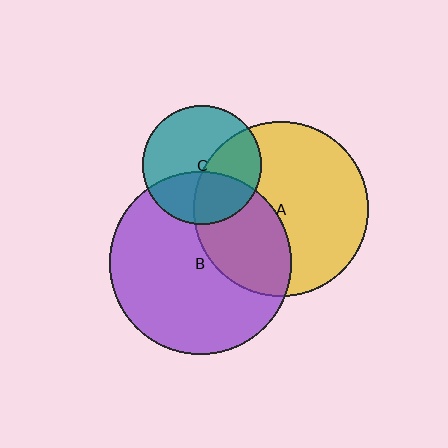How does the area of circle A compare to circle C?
Approximately 2.1 times.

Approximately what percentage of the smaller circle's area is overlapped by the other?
Approximately 35%.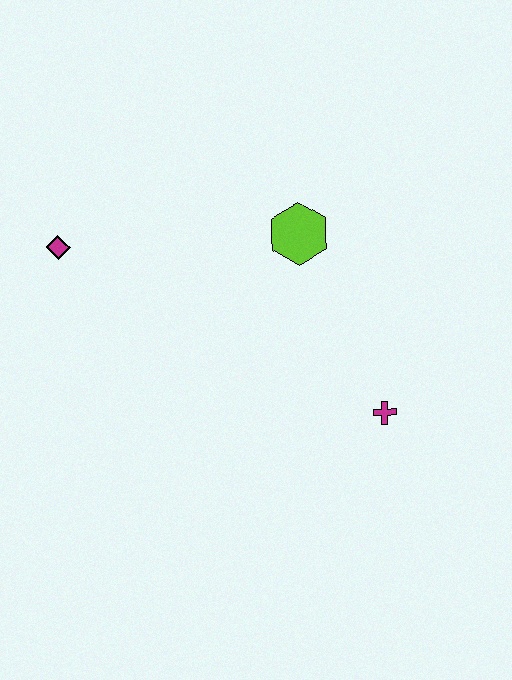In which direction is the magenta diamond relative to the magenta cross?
The magenta diamond is to the left of the magenta cross.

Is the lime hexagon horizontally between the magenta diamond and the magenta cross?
Yes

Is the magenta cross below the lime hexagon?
Yes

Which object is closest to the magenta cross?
The lime hexagon is closest to the magenta cross.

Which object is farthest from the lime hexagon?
The magenta diamond is farthest from the lime hexagon.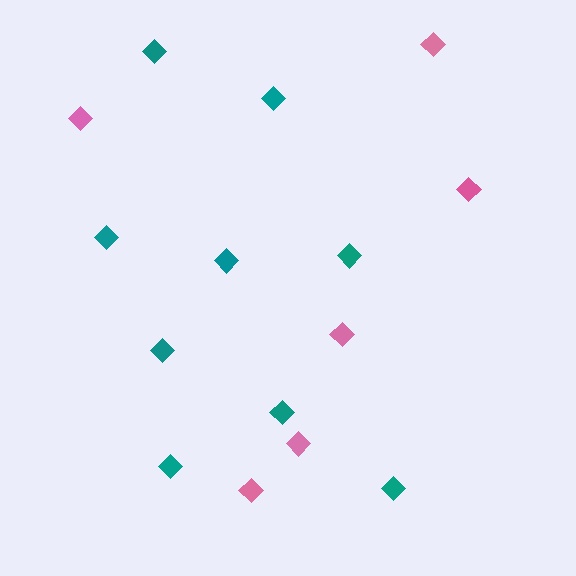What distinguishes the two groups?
There are 2 groups: one group of pink diamonds (6) and one group of teal diamonds (9).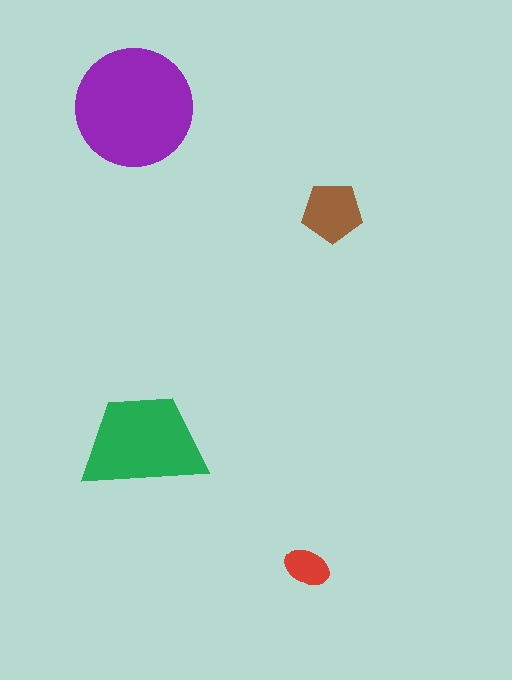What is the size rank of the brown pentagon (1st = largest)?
3rd.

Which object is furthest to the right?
The brown pentagon is rightmost.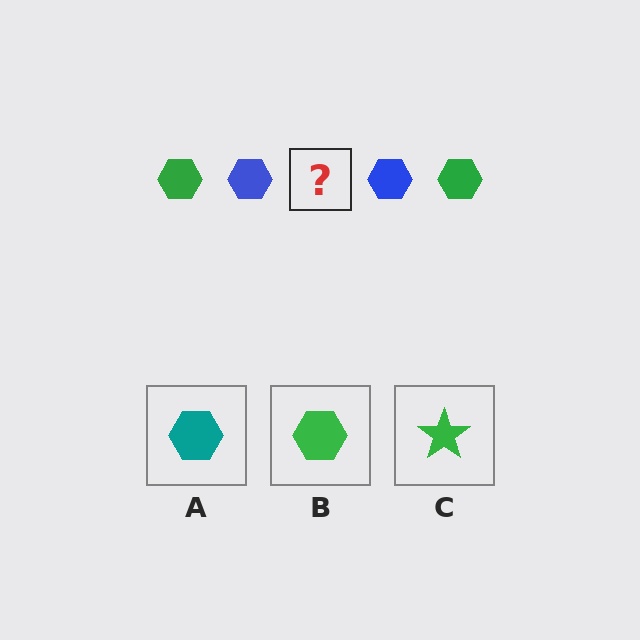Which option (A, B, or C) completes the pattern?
B.